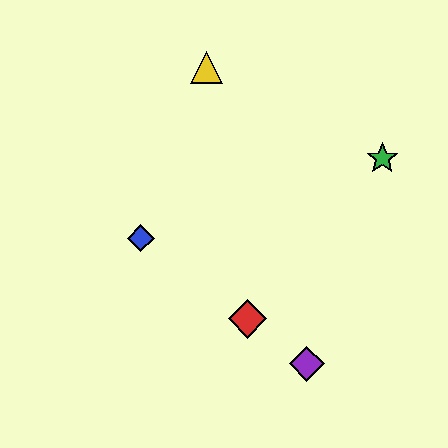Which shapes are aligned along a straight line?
The red diamond, the blue diamond, the purple diamond are aligned along a straight line.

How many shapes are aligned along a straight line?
3 shapes (the red diamond, the blue diamond, the purple diamond) are aligned along a straight line.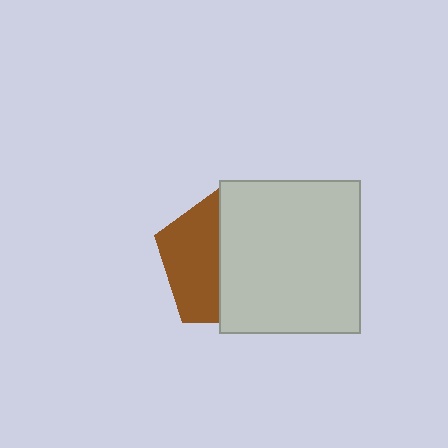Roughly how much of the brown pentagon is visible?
A small part of it is visible (roughly 41%).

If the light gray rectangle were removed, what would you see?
You would see the complete brown pentagon.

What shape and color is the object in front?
The object in front is a light gray rectangle.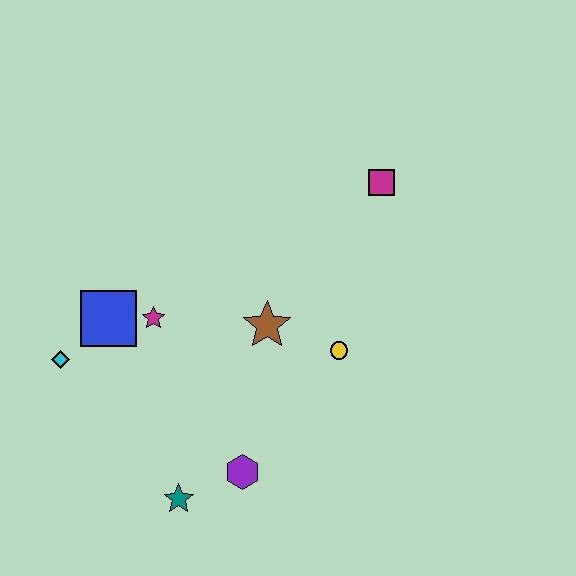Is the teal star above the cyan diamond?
No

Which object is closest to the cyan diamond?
The blue square is closest to the cyan diamond.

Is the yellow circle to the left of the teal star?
No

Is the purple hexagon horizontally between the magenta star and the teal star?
No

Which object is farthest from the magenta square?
The teal star is farthest from the magenta square.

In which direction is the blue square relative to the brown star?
The blue square is to the left of the brown star.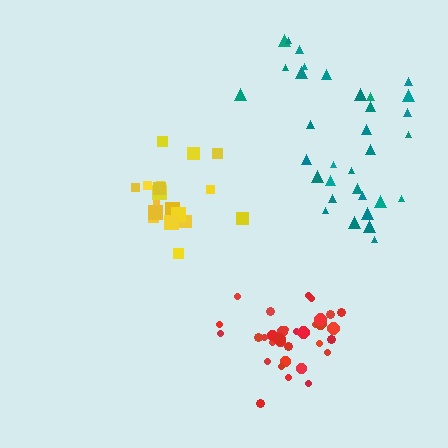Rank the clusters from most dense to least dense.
red, yellow, teal.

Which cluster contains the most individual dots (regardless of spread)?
Red (35).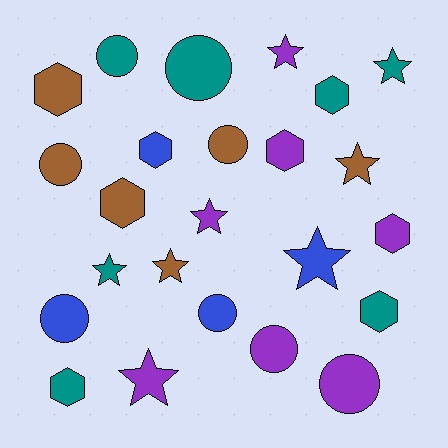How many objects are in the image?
There are 24 objects.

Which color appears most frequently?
Teal, with 7 objects.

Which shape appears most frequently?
Hexagon, with 8 objects.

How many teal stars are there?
There are 2 teal stars.